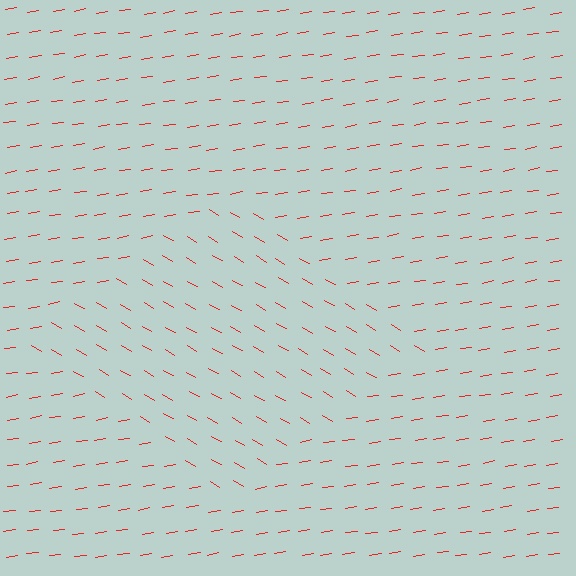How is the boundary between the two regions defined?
The boundary is defined purely by a change in line orientation (approximately 39 degrees difference). All lines are the same color and thickness.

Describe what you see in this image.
The image is filled with small red line segments. A diamond region in the image has lines oriented differently from the surrounding lines, creating a visible texture boundary.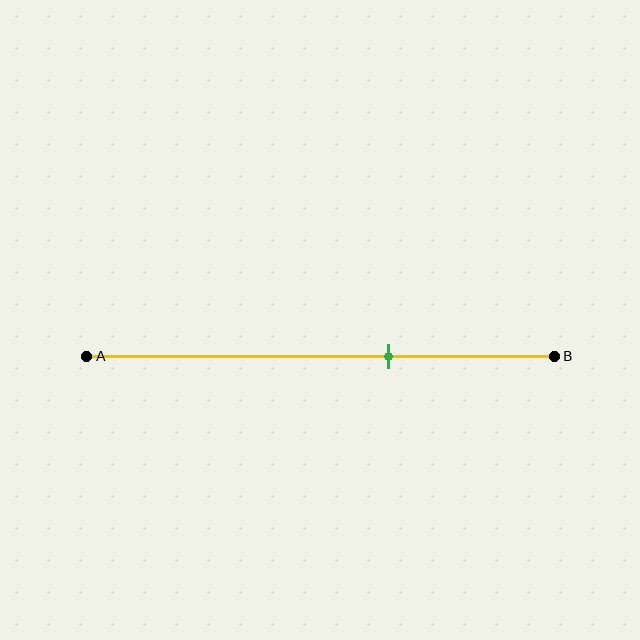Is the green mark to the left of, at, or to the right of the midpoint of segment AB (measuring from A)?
The green mark is to the right of the midpoint of segment AB.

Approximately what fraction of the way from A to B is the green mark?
The green mark is approximately 65% of the way from A to B.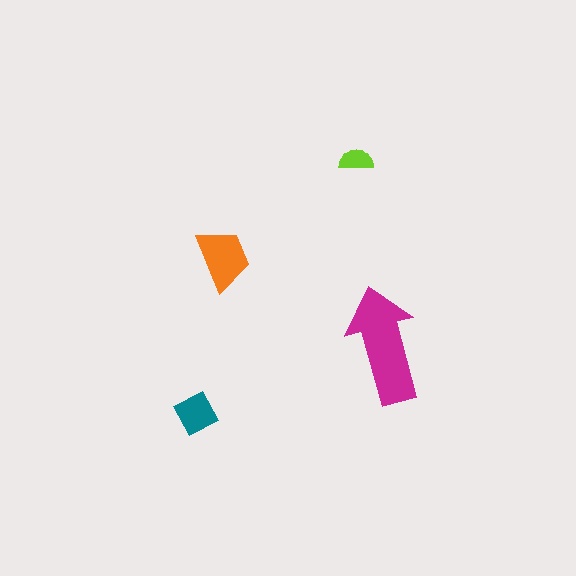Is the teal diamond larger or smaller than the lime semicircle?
Larger.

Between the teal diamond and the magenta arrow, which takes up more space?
The magenta arrow.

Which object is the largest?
The magenta arrow.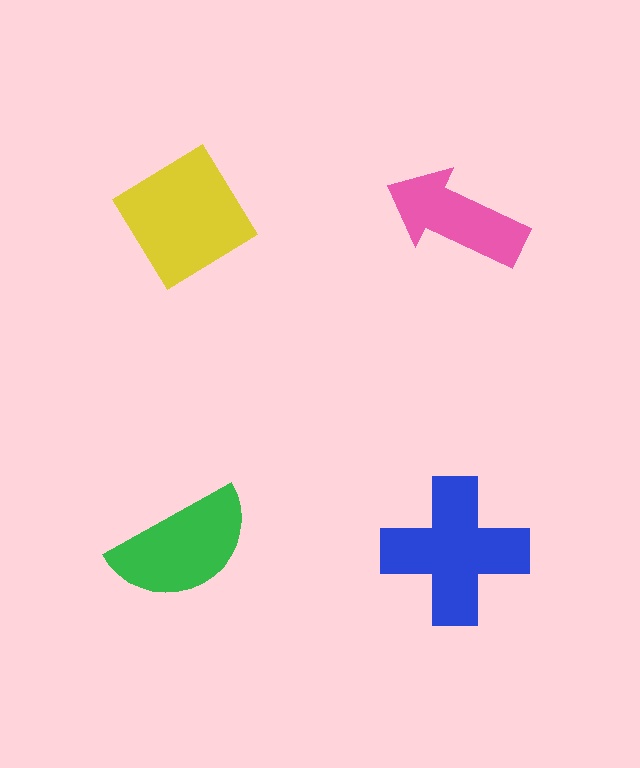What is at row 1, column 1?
A yellow diamond.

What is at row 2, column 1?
A green semicircle.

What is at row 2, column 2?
A blue cross.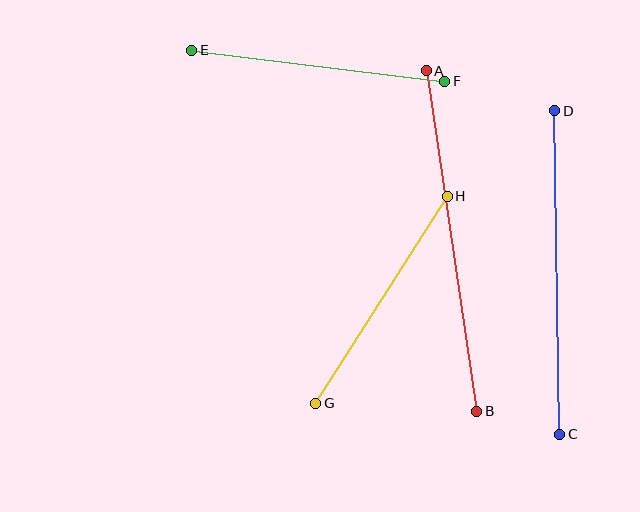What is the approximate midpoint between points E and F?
The midpoint is at approximately (318, 66) pixels.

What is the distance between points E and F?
The distance is approximately 255 pixels.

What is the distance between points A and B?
The distance is approximately 344 pixels.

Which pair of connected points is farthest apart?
Points A and B are farthest apart.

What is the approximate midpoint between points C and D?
The midpoint is at approximately (557, 273) pixels.